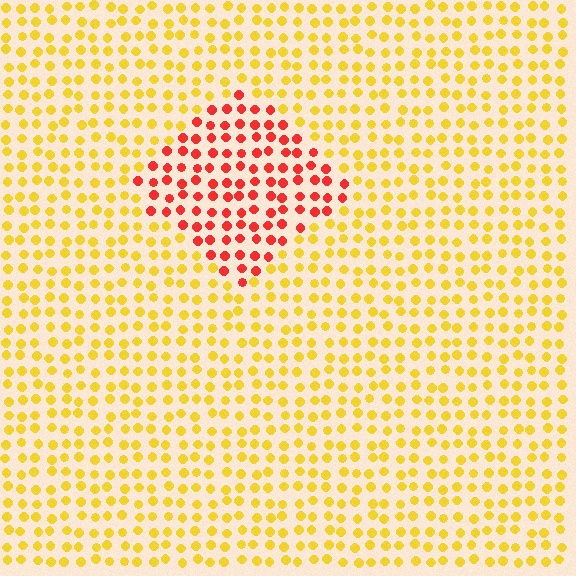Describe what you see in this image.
The image is filled with small yellow elements in a uniform arrangement. A diamond-shaped region is visible where the elements are tinted to a slightly different hue, forming a subtle color boundary.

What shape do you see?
I see a diamond.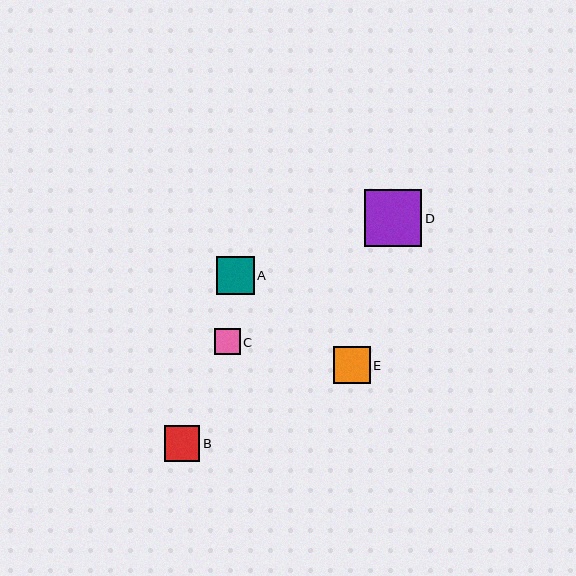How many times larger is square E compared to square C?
Square E is approximately 1.4 times the size of square C.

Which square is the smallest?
Square C is the smallest with a size of approximately 26 pixels.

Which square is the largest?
Square D is the largest with a size of approximately 57 pixels.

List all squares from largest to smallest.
From largest to smallest: D, A, E, B, C.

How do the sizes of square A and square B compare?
Square A and square B are approximately the same size.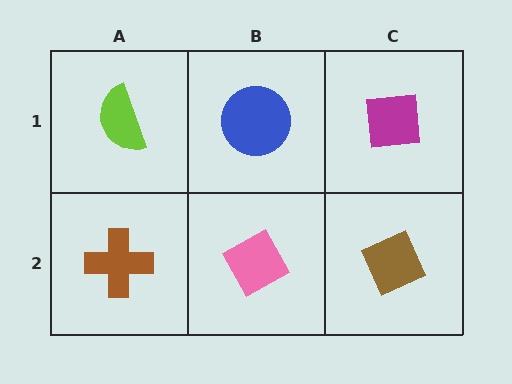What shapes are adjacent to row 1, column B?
A pink diamond (row 2, column B), a lime semicircle (row 1, column A), a magenta square (row 1, column C).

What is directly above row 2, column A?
A lime semicircle.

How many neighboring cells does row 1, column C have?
2.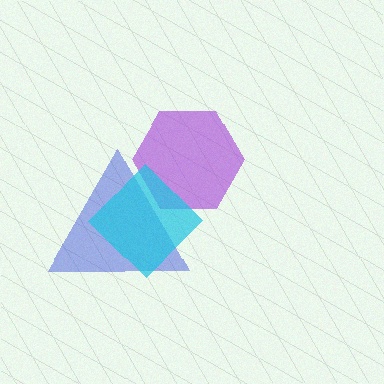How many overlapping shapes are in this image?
There are 3 overlapping shapes in the image.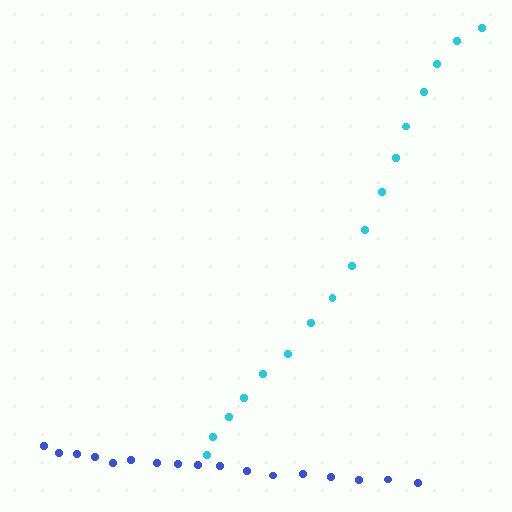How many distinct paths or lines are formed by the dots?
There are 2 distinct paths.